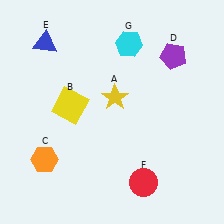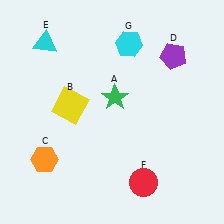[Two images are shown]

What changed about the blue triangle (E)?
In Image 1, E is blue. In Image 2, it changed to cyan.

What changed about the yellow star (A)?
In Image 1, A is yellow. In Image 2, it changed to green.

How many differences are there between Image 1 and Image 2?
There are 2 differences between the two images.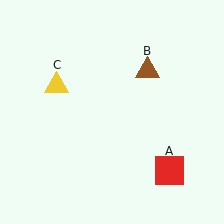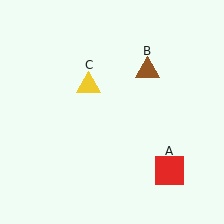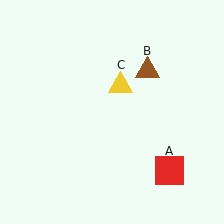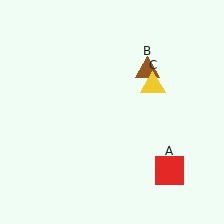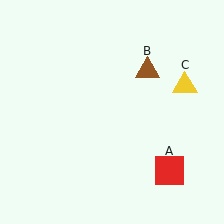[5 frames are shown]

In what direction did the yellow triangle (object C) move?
The yellow triangle (object C) moved right.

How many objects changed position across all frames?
1 object changed position: yellow triangle (object C).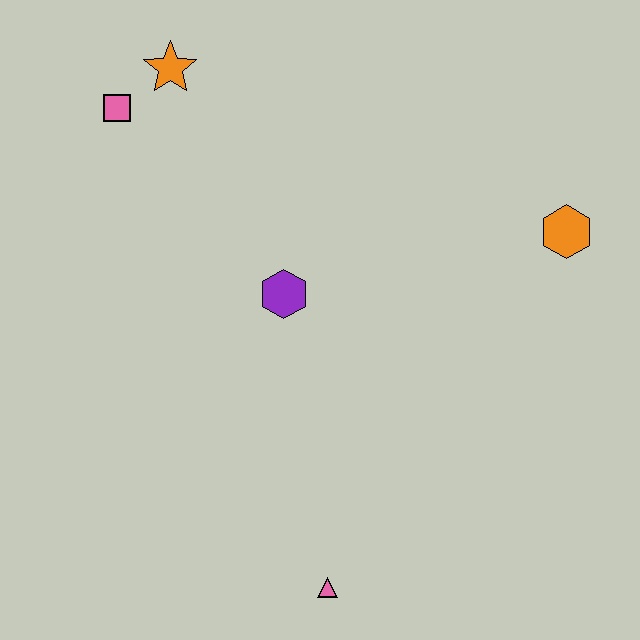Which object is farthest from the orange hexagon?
The pink square is farthest from the orange hexagon.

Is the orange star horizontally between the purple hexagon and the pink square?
Yes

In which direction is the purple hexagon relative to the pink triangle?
The purple hexagon is above the pink triangle.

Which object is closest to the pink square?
The orange star is closest to the pink square.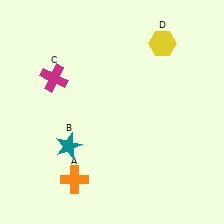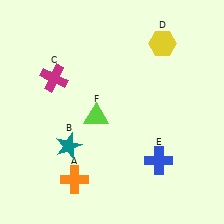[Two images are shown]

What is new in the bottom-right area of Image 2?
A blue cross (E) was added in the bottom-right area of Image 2.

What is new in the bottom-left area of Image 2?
A lime triangle (F) was added in the bottom-left area of Image 2.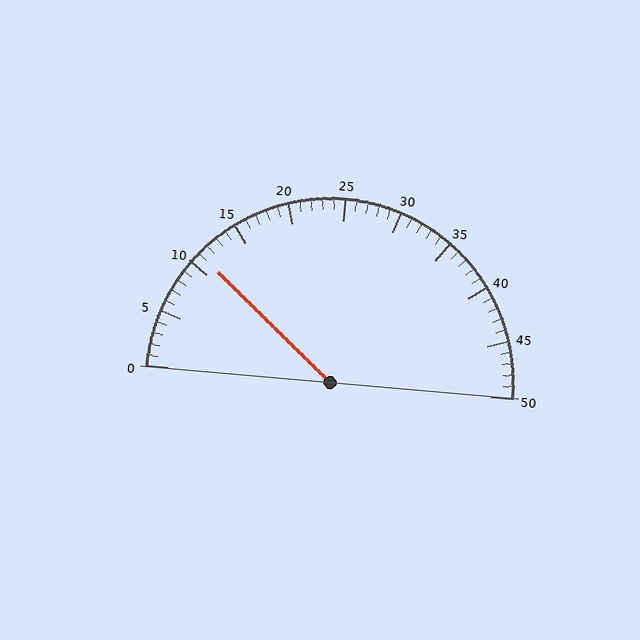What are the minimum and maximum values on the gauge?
The gauge ranges from 0 to 50.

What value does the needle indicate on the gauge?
The needle indicates approximately 11.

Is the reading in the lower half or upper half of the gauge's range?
The reading is in the lower half of the range (0 to 50).